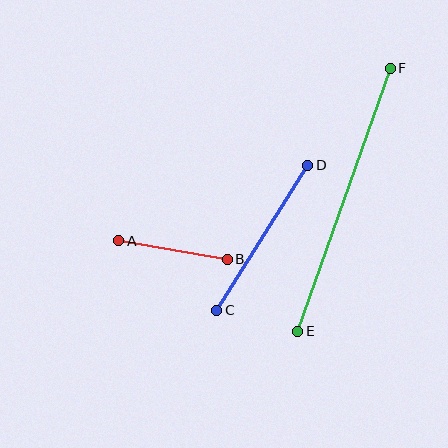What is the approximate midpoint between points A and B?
The midpoint is at approximately (173, 250) pixels.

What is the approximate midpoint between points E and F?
The midpoint is at approximately (344, 200) pixels.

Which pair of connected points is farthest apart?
Points E and F are farthest apart.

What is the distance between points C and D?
The distance is approximately 171 pixels.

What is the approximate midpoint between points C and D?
The midpoint is at approximately (262, 238) pixels.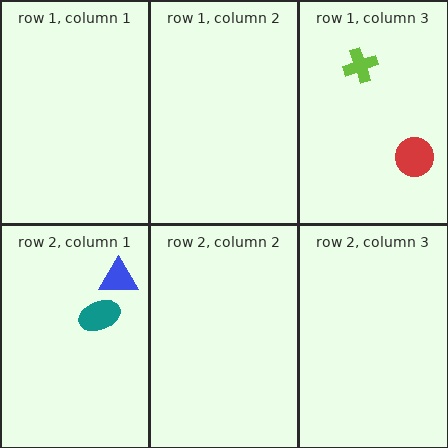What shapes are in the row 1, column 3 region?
The red circle, the lime cross.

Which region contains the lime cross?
The row 1, column 3 region.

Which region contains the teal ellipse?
The row 2, column 1 region.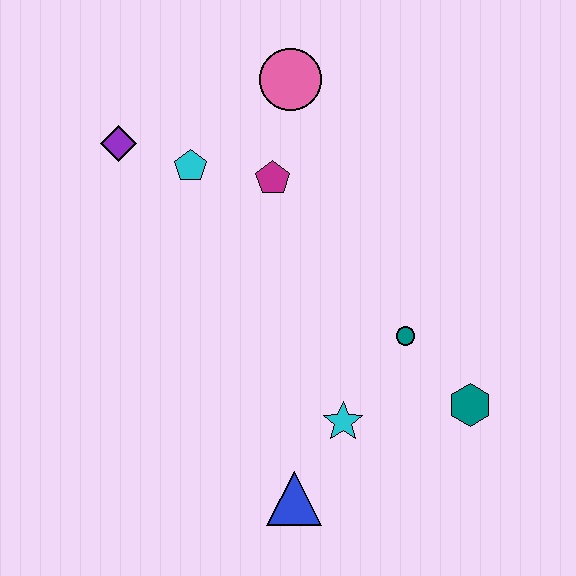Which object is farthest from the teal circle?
The purple diamond is farthest from the teal circle.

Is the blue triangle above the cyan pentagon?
No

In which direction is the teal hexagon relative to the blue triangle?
The teal hexagon is to the right of the blue triangle.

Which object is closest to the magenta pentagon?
The cyan pentagon is closest to the magenta pentagon.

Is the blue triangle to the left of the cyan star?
Yes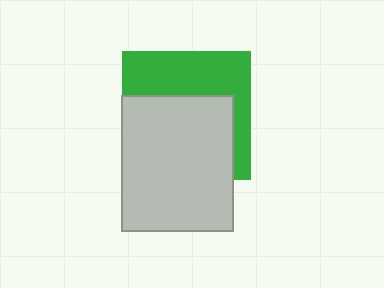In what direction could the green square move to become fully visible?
The green square could move up. That would shift it out from behind the light gray rectangle entirely.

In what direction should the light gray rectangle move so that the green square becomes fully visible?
The light gray rectangle should move down. That is the shortest direction to clear the overlap and leave the green square fully visible.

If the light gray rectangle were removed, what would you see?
You would see the complete green square.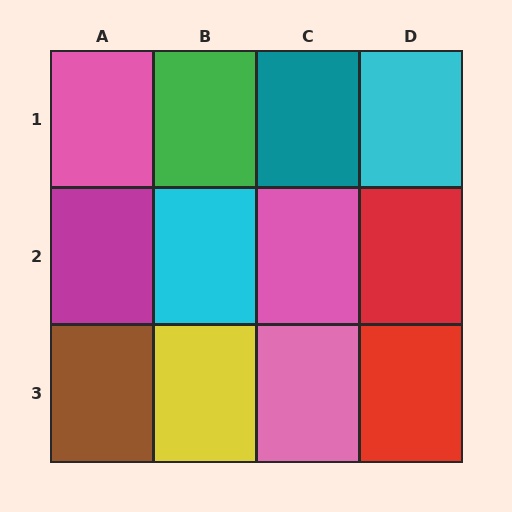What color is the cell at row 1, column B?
Green.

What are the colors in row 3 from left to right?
Brown, yellow, pink, red.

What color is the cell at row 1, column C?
Teal.